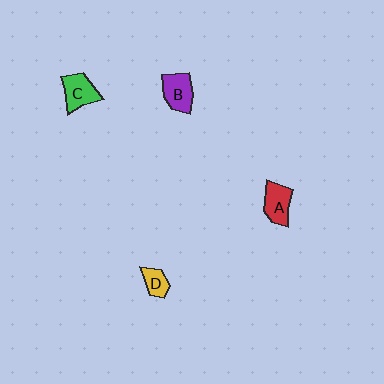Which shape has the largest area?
Shape B (purple).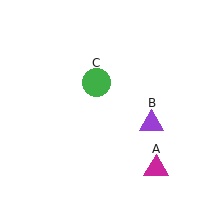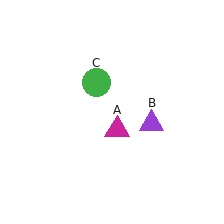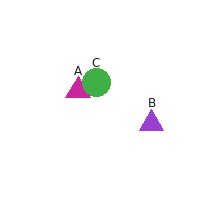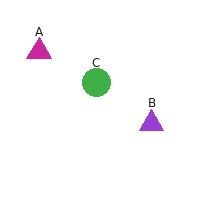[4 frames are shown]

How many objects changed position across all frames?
1 object changed position: magenta triangle (object A).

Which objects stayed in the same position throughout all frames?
Purple triangle (object B) and green circle (object C) remained stationary.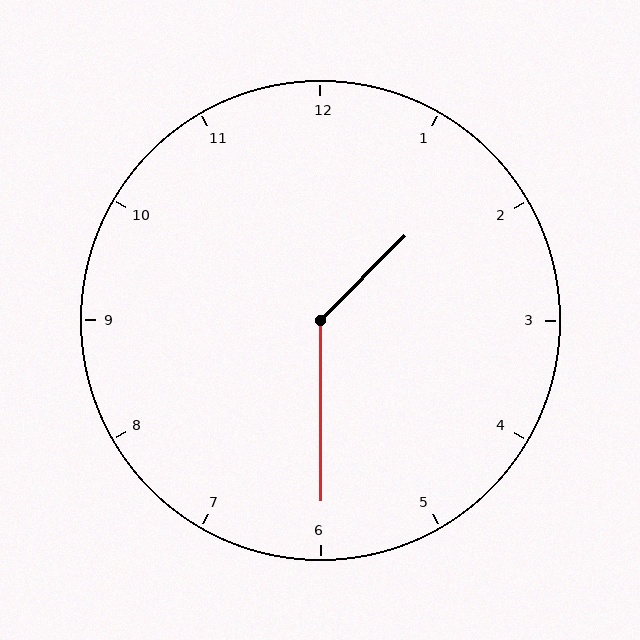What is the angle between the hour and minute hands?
Approximately 135 degrees.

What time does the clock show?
1:30.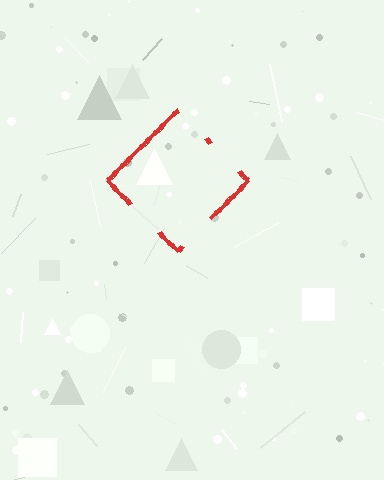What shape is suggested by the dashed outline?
The dashed outline suggests a diamond.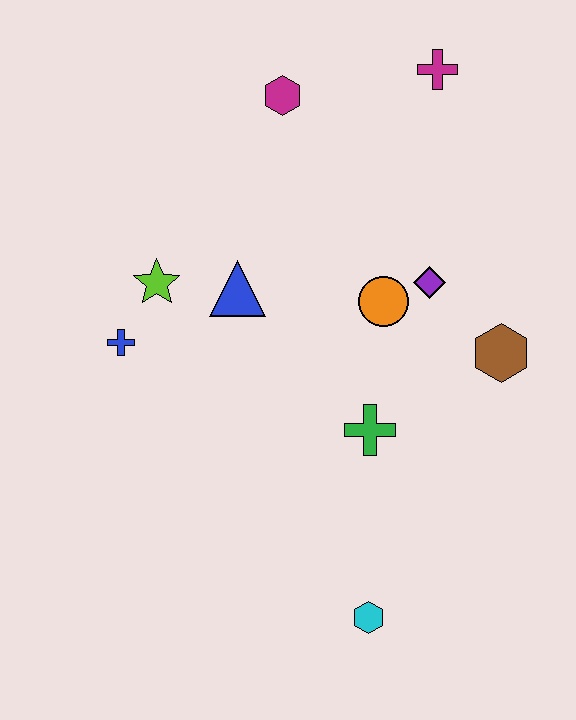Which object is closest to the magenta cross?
The magenta hexagon is closest to the magenta cross.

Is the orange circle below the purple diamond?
Yes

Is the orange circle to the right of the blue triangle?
Yes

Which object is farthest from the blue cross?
The magenta cross is farthest from the blue cross.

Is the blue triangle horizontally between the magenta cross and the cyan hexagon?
No